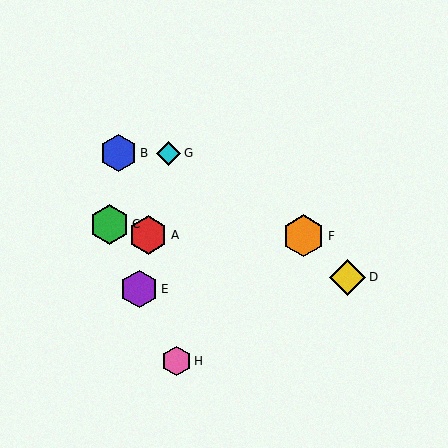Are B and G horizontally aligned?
Yes, both are at y≈153.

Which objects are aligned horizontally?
Objects B, G are aligned horizontally.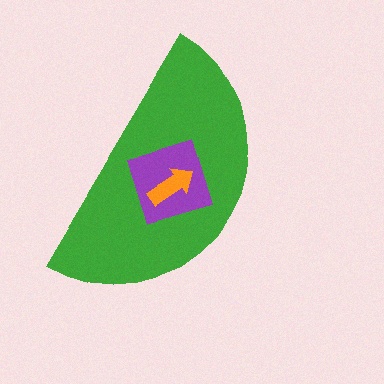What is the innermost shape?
The orange arrow.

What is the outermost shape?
The green semicircle.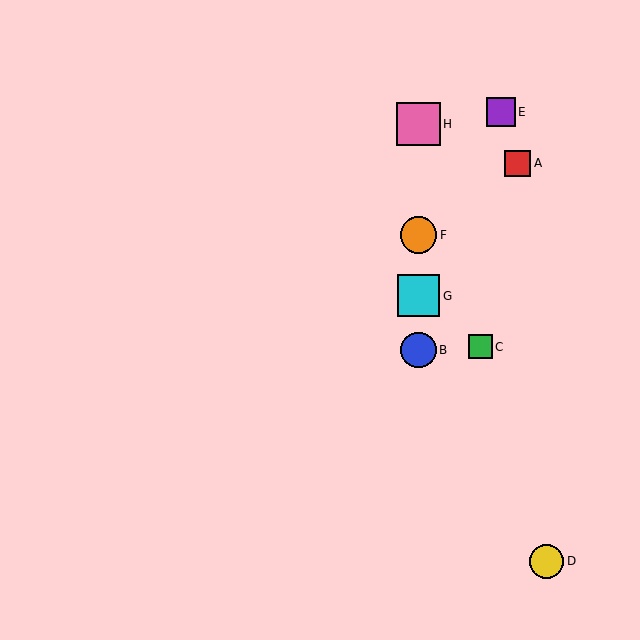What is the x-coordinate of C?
Object C is at x≈480.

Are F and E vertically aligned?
No, F is at x≈419 and E is at x≈501.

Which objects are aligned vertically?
Objects B, F, G, H are aligned vertically.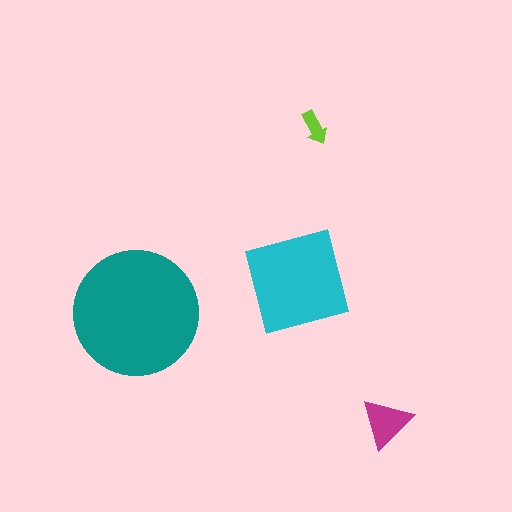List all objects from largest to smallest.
The teal circle, the cyan square, the magenta triangle, the lime arrow.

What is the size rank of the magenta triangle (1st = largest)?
3rd.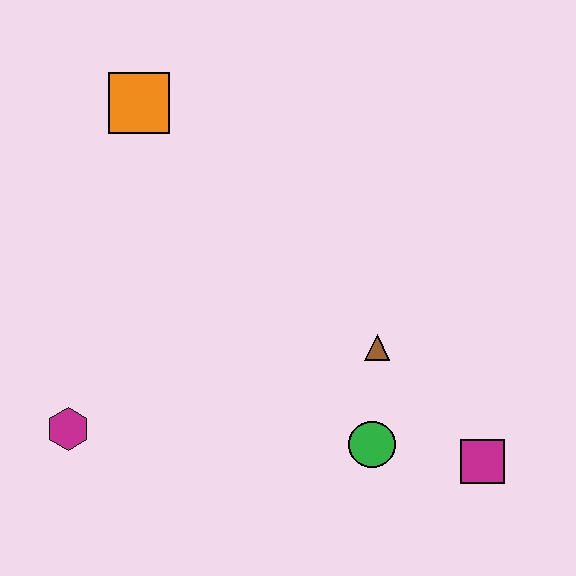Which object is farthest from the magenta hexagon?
The magenta square is farthest from the magenta hexagon.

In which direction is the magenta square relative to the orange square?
The magenta square is below the orange square.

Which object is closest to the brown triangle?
The green circle is closest to the brown triangle.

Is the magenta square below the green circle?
Yes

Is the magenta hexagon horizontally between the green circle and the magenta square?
No